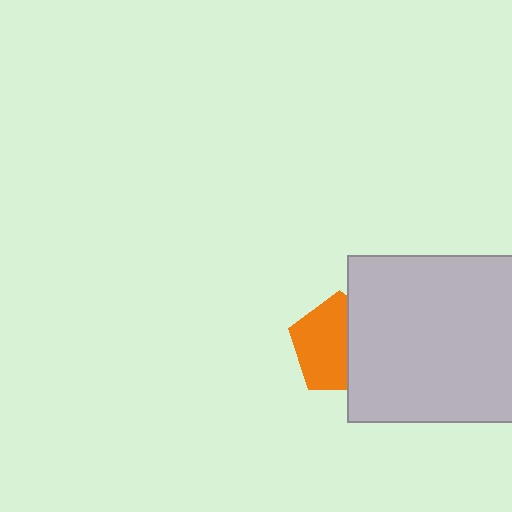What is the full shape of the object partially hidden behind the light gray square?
The partially hidden object is an orange pentagon.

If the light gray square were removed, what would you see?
You would see the complete orange pentagon.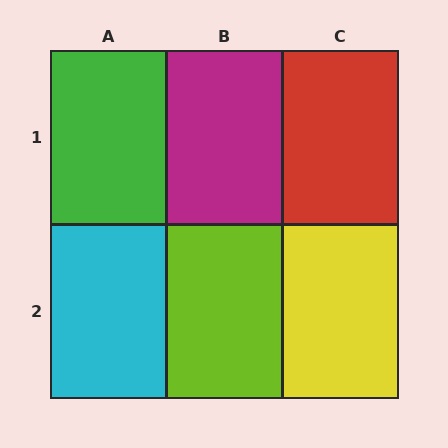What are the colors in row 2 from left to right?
Cyan, lime, yellow.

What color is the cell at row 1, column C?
Red.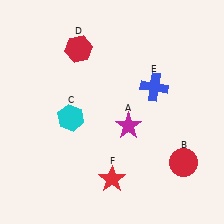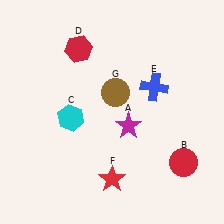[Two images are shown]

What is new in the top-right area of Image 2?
A brown circle (G) was added in the top-right area of Image 2.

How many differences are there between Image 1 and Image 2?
There is 1 difference between the two images.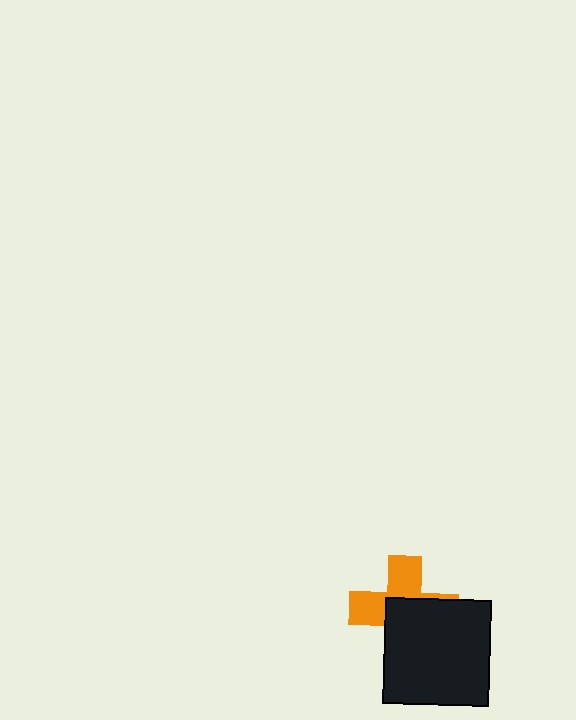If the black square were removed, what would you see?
You would see the complete orange cross.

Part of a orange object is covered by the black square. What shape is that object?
It is a cross.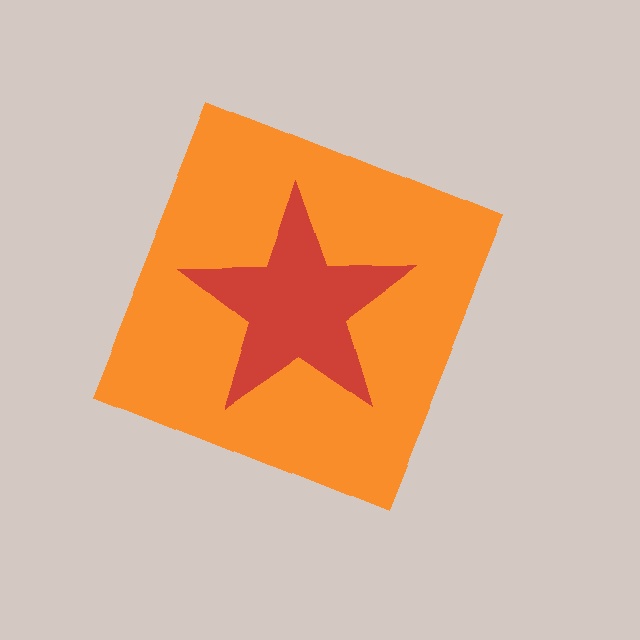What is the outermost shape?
The orange diamond.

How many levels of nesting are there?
2.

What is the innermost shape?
The red star.